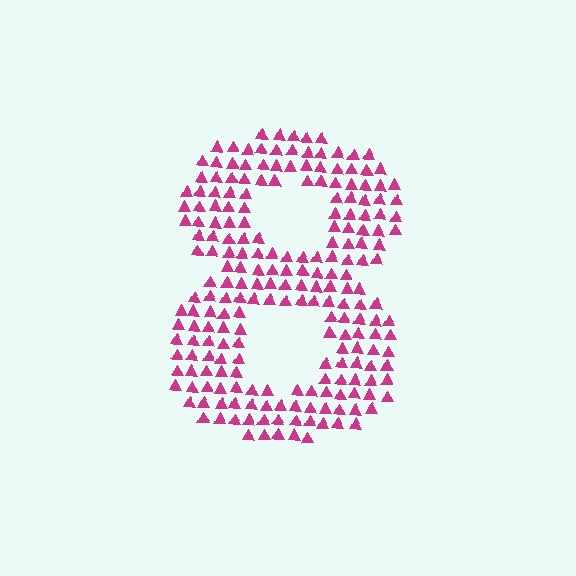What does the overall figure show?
The overall figure shows the digit 8.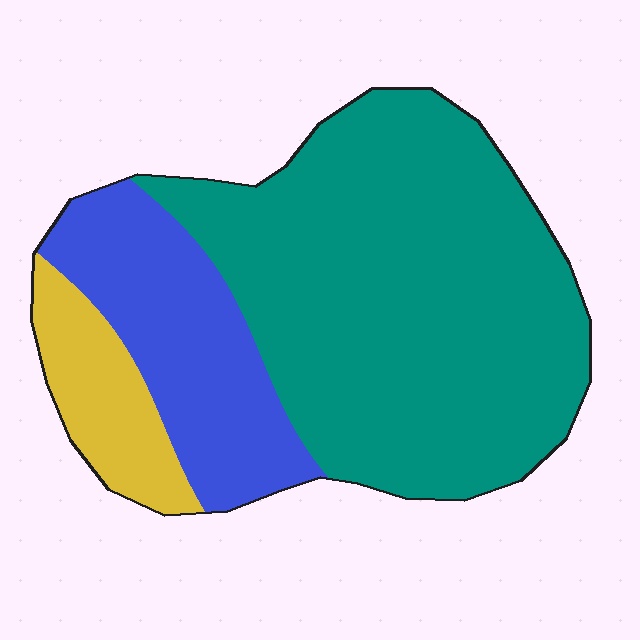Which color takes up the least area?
Yellow, at roughly 10%.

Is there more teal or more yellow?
Teal.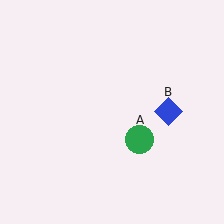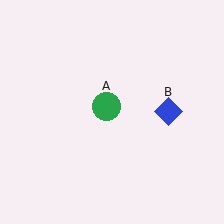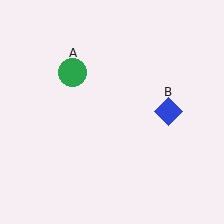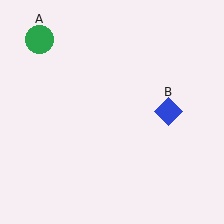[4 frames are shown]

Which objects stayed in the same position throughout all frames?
Blue diamond (object B) remained stationary.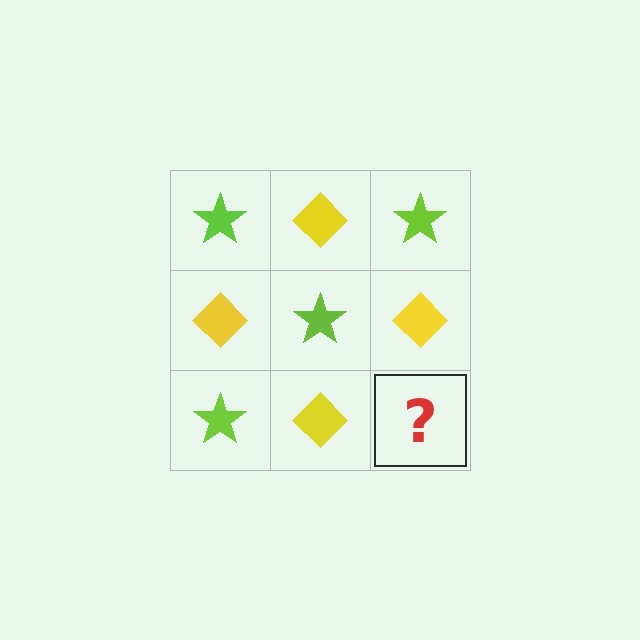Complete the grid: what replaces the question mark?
The question mark should be replaced with a lime star.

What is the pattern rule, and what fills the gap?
The rule is that it alternates lime star and yellow diamond in a checkerboard pattern. The gap should be filled with a lime star.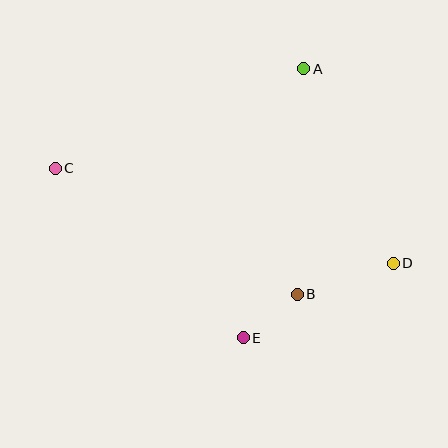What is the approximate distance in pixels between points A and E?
The distance between A and E is approximately 276 pixels.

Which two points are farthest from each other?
Points C and D are farthest from each other.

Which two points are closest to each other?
Points B and E are closest to each other.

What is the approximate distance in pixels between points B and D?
The distance between B and D is approximately 101 pixels.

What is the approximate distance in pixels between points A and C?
The distance between A and C is approximately 268 pixels.